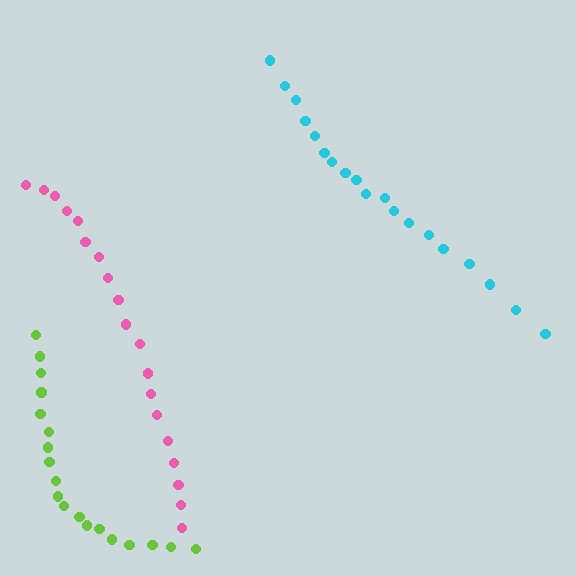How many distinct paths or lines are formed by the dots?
There are 3 distinct paths.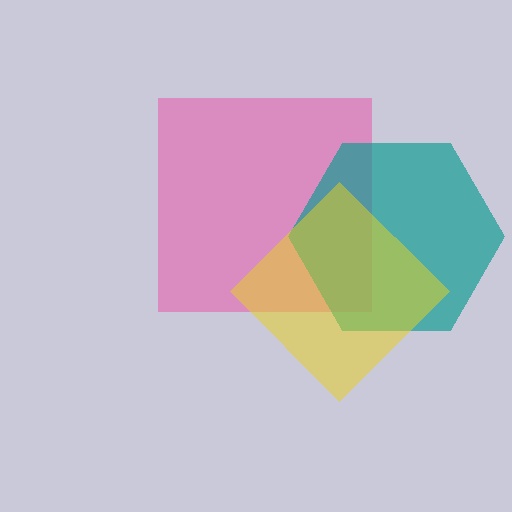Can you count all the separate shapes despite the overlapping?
Yes, there are 3 separate shapes.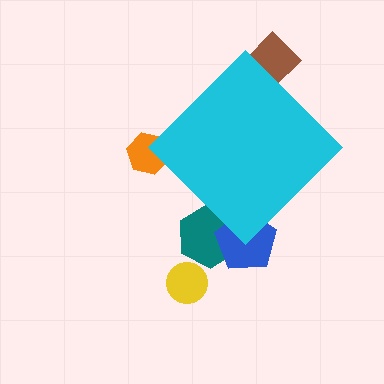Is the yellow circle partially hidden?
No, the yellow circle is fully visible.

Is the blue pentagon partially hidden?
Yes, the blue pentagon is partially hidden behind the cyan diamond.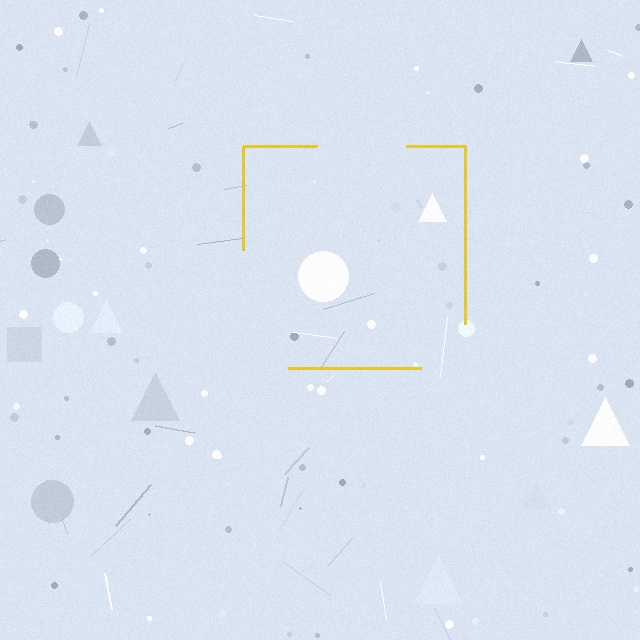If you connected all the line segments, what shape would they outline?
They would outline a square.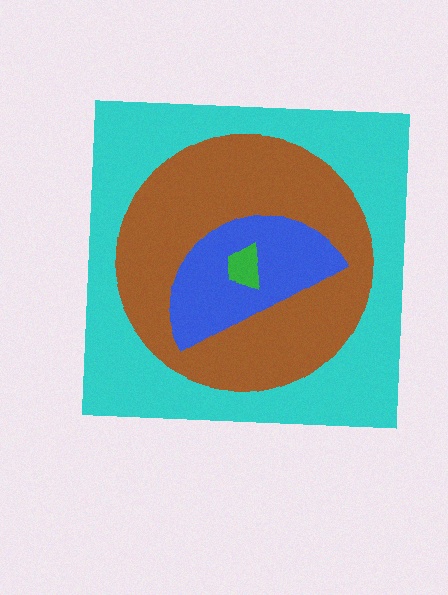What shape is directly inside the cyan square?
The brown circle.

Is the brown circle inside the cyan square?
Yes.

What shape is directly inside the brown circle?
The blue semicircle.